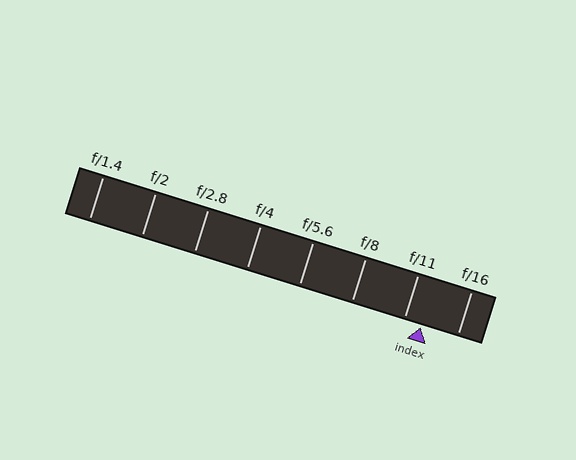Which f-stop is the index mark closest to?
The index mark is closest to f/11.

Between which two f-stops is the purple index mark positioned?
The index mark is between f/11 and f/16.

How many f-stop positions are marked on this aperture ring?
There are 8 f-stop positions marked.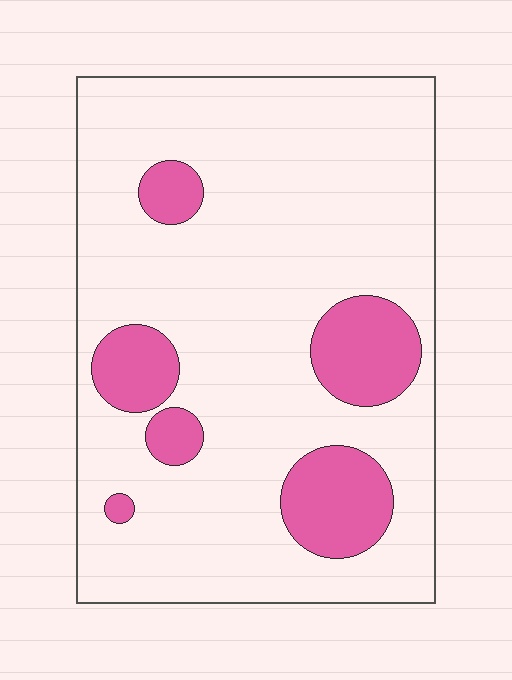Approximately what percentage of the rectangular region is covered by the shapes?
Approximately 15%.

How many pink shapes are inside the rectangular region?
6.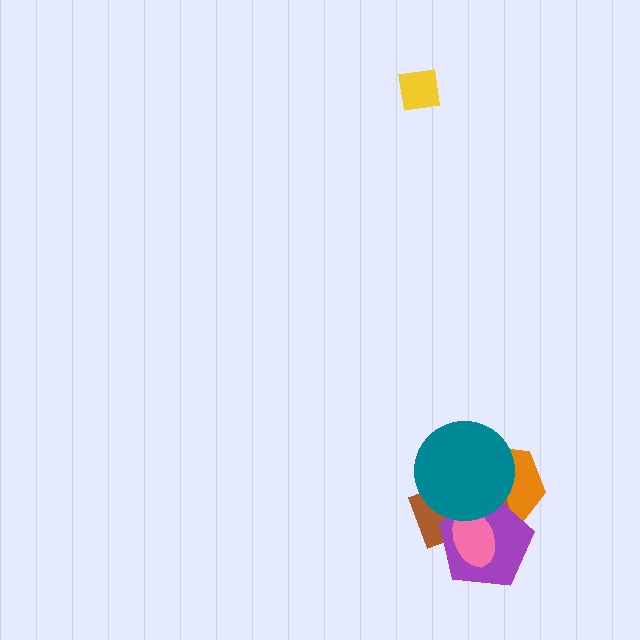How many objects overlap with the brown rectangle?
4 objects overlap with the brown rectangle.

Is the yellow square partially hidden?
No, no other shape covers it.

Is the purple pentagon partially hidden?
Yes, it is partially covered by another shape.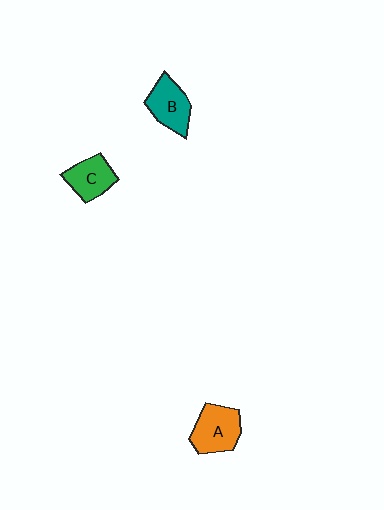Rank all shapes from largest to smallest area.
From largest to smallest: A (orange), B (teal), C (green).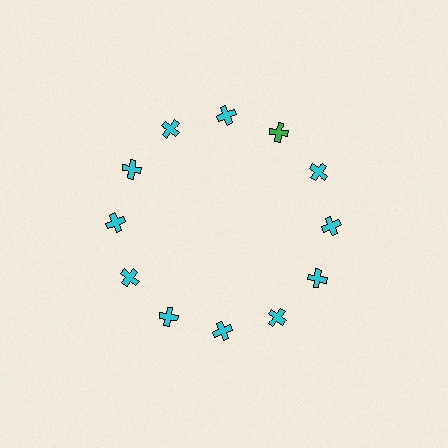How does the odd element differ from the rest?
It has a different color: green instead of cyan.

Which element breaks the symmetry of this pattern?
The green cross at roughly the 1 o'clock position breaks the symmetry. All other shapes are cyan crosses.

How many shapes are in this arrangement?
There are 12 shapes arranged in a ring pattern.